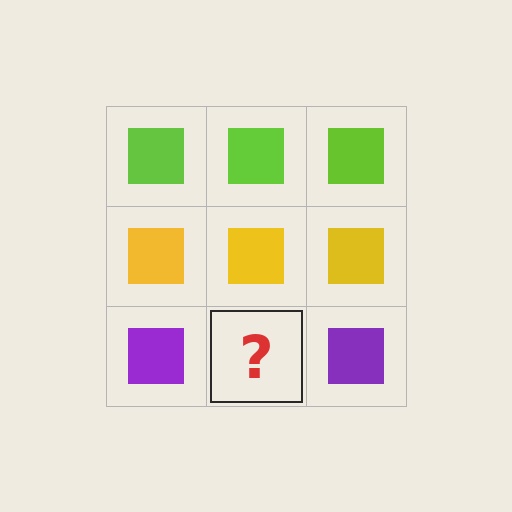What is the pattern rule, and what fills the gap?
The rule is that each row has a consistent color. The gap should be filled with a purple square.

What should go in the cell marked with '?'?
The missing cell should contain a purple square.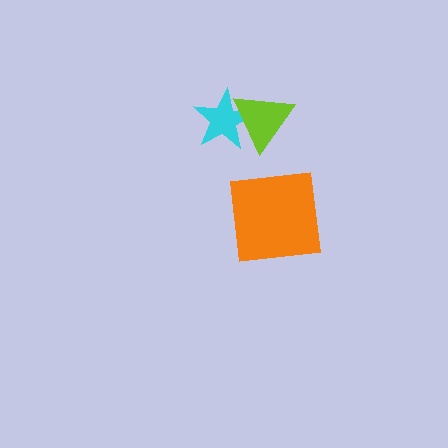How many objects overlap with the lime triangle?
1 object overlaps with the lime triangle.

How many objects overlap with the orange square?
0 objects overlap with the orange square.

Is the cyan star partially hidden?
Yes, it is partially covered by another shape.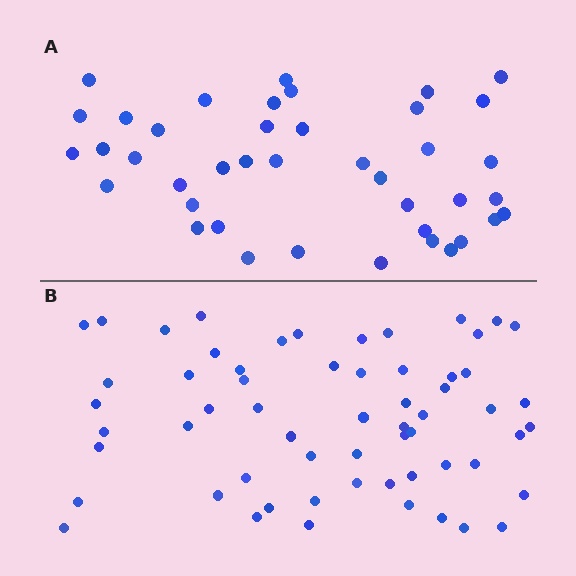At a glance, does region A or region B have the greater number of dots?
Region B (the bottom region) has more dots.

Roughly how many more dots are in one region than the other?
Region B has approximately 20 more dots than region A.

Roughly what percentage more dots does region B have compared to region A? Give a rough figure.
About 45% more.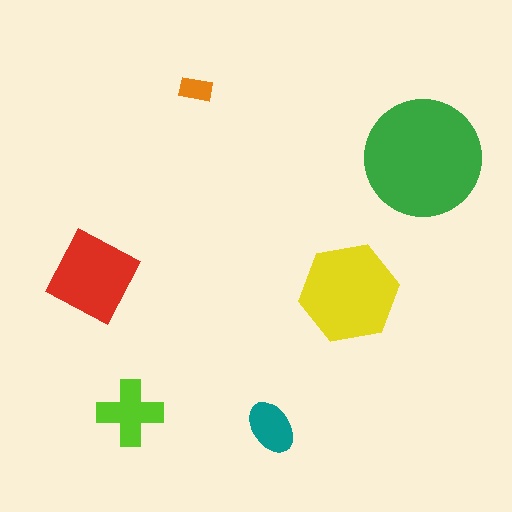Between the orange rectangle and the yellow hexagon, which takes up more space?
The yellow hexagon.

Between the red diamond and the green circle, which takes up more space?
The green circle.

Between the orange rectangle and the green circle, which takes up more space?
The green circle.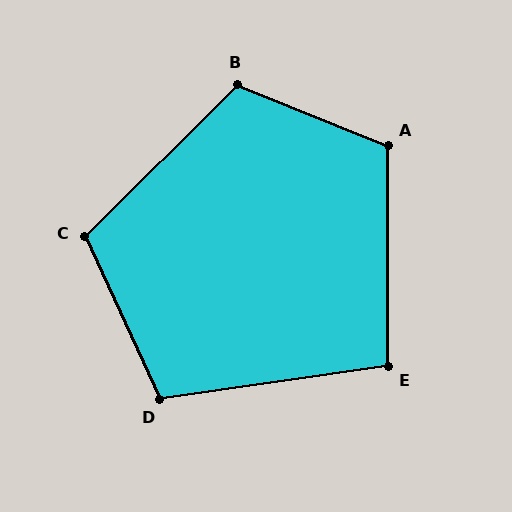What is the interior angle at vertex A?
Approximately 112 degrees (obtuse).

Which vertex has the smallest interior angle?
E, at approximately 98 degrees.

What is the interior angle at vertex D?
Approximately 107 degrees (obtuse).